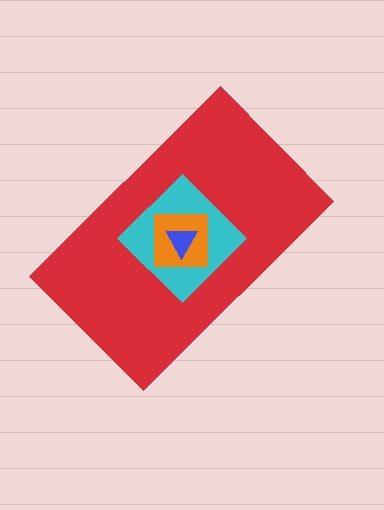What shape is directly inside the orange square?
The blue triangle.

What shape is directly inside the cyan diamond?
The orange square.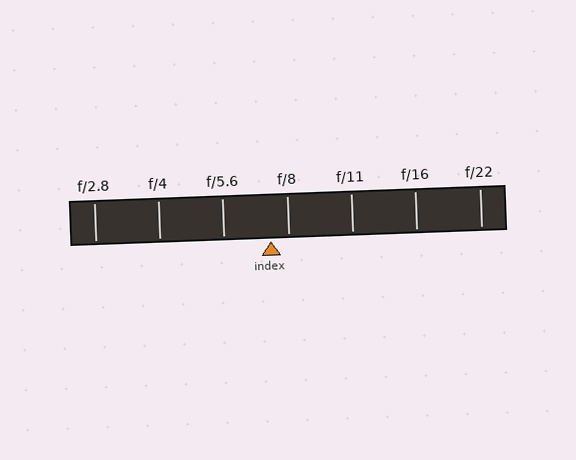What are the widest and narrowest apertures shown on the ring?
The widest aperture shown is f/2.8 and the narrowest is f/22.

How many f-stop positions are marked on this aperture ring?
There are 7 f-stop positions marked.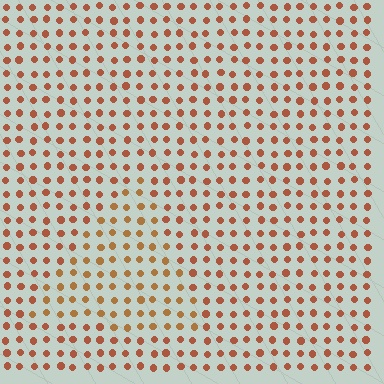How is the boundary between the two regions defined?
The boundary is defined purely by a slight shift in hue (about 18 degrees). Spacing, size, and orientation are identical on both sides.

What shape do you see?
I see a triangle.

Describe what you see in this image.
The image is filled with small brown elements in a uniform arrangement. A triangle-shaped region is visible where the elements are tinted to a slightly different hue, forming a subtle color boundary.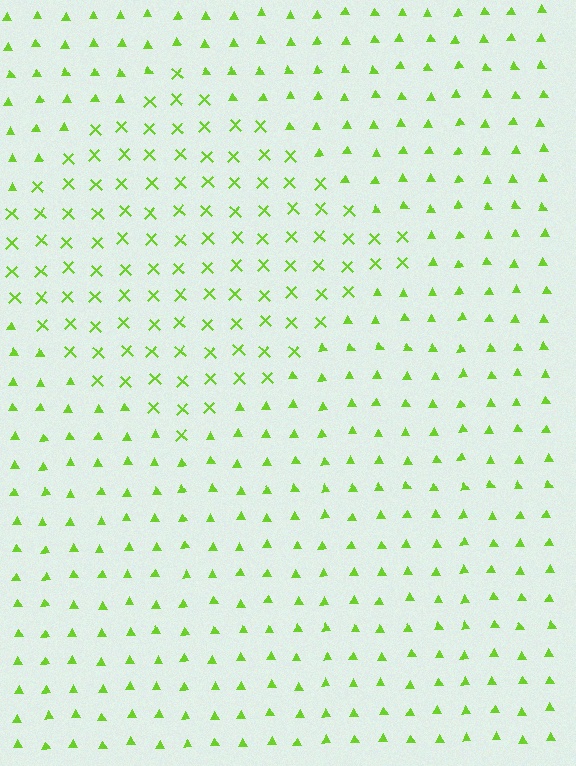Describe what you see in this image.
The image is filled with small lime elements arranged in a uniform grid. A diamond-shaped region contains X marks, while the surrounding area contains triangles. The boundary is defined purely by the change in element shape.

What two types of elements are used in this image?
The image uses X marks inside the diamond region and triangles outside it.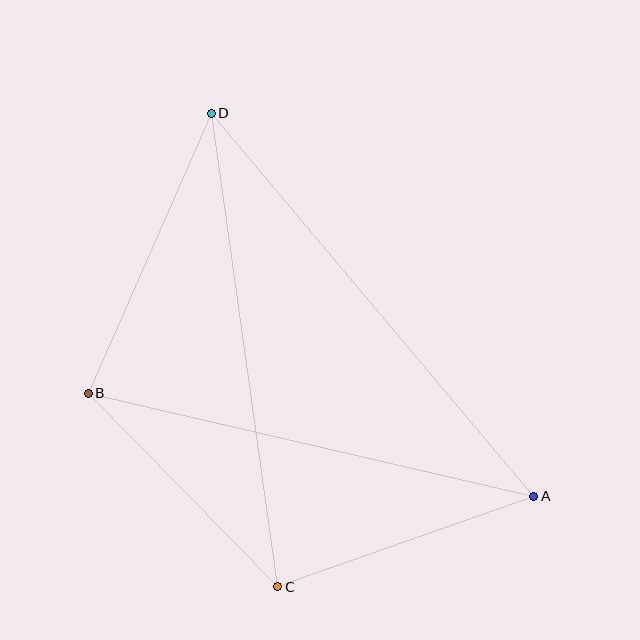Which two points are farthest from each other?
Points A and D are farthest from each other.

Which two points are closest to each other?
Points B and C are closest to each other.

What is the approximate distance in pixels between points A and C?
The distance between A and C is approximately 272 pixels.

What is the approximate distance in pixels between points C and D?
The distance between C and D is approximately 478 pixels.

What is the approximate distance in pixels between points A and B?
The distance between A and B is approximately 458 pixels.